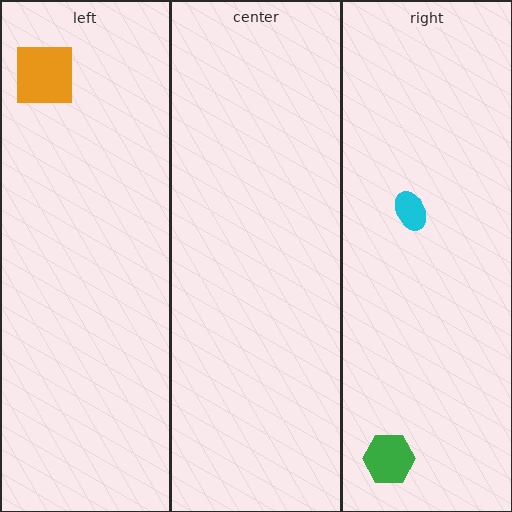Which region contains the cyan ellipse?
The right region.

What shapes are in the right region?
The cyan ellipse, the green hexagon.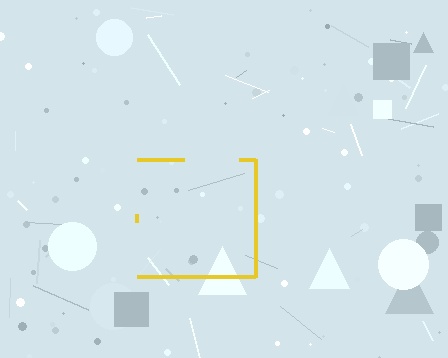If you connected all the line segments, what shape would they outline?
They would outline a square.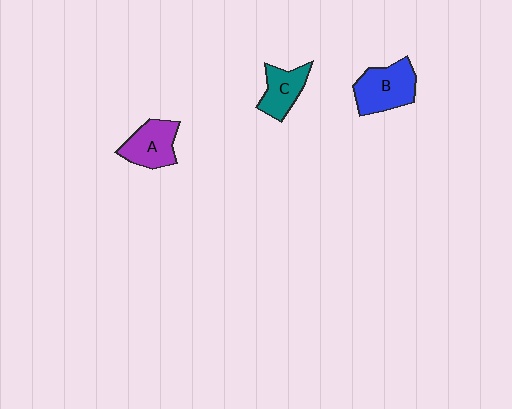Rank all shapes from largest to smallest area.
From largest to smallest: B (blue), A (purple), C (teal).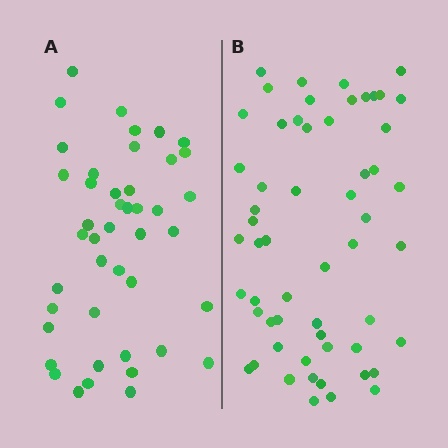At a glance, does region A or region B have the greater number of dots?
Region B (the right region) has more dots.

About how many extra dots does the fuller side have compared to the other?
Region B has approximately 15 more dots than region A.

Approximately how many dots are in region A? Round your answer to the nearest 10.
About 40 dots. (The exact count is 44, which rounds to 40.)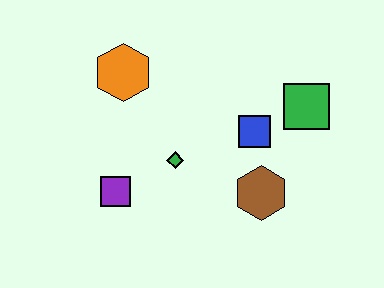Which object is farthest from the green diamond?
The green square is farthest from the green diamond.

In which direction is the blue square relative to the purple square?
The blue square is to the right of the purple square.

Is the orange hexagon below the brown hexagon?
No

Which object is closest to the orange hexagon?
The green diamond is closest to the orange hexagon.